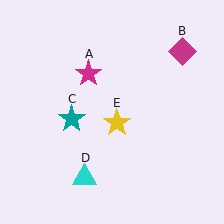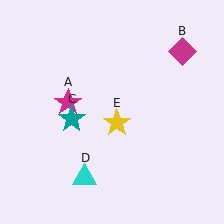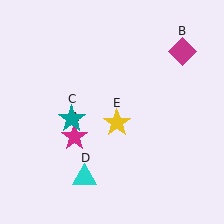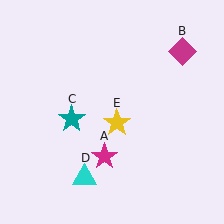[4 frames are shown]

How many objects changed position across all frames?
1 object changed position: magenta star (object A).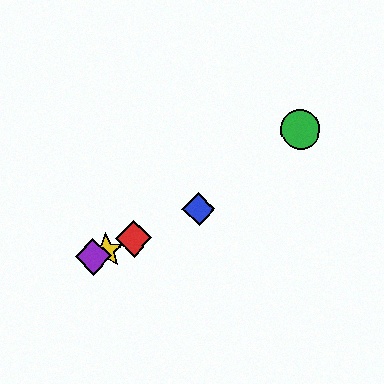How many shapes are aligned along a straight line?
4 shapes (the red diamond, the blue diamond, the yellow star, the purple diamond) are aligned along a straight line.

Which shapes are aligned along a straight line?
The red diamond, the blue diamond, the yellow star, the purple diamond are aligned along a straight line.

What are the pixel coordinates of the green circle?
The green circle is at (300, 130).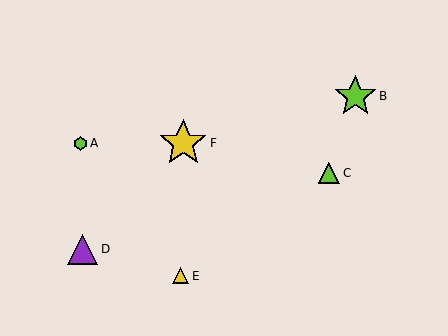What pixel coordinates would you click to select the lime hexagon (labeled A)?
Click at (80, 143) to select the lime hexagon A.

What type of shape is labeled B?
Shape B is a lime star.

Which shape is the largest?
The yellow star (labeled F) is the largest.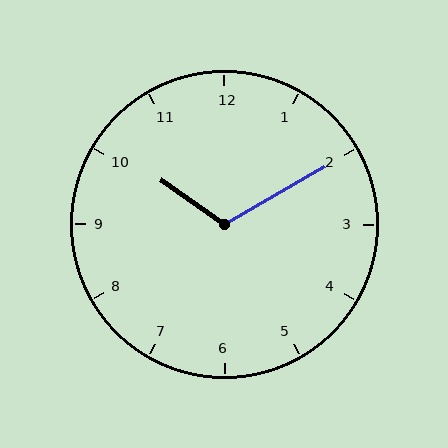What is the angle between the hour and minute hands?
Approximately 115 degrees.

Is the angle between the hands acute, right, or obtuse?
It is obtuse.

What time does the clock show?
10:10.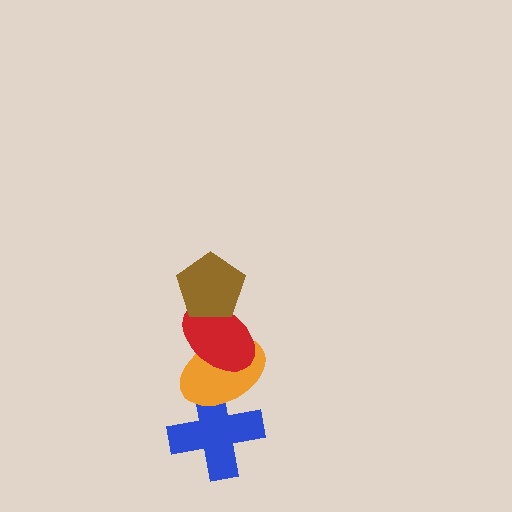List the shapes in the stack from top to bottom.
From top to bottom: the brown pentagon, the red ellipse, the orange ellipse, the blue cross.